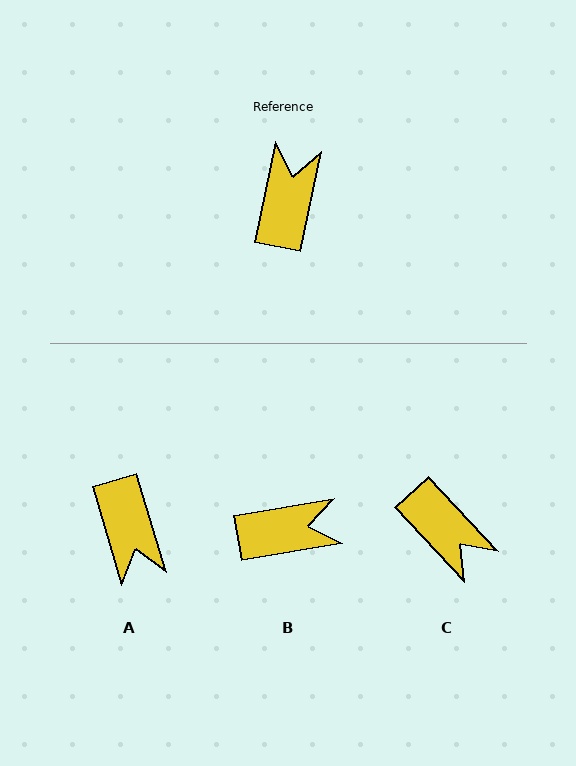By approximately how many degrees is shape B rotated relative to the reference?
Approximately 69 degrees clockwise.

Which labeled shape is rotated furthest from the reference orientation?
A, about 151 degrees away.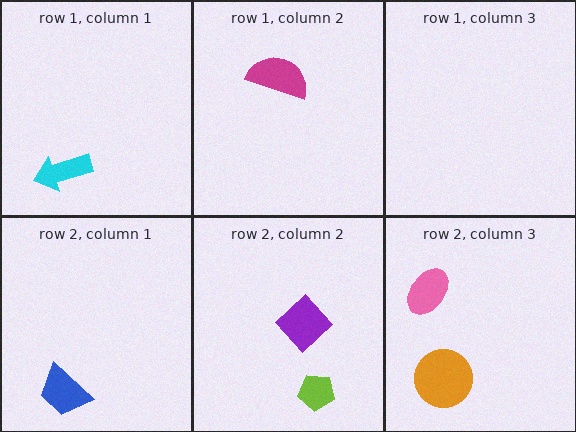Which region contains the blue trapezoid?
The row 2, column 1 region.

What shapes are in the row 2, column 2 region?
The lime pentagon, the purple diamond.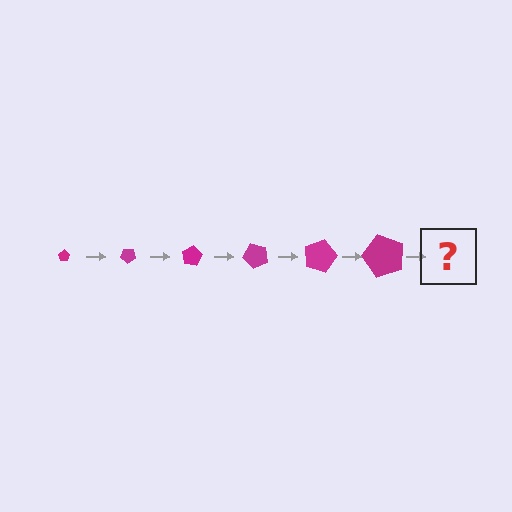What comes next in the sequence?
The next element should be a pentagon, larger than the previous one and rotated 240 degrees from the start.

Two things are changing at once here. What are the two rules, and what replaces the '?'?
The two rules are that the pentagon grows larger each step and it rotates 40 degrees each step. The '?' should be a pentagon, larger than the previous one and rotated 240 degrees from the start.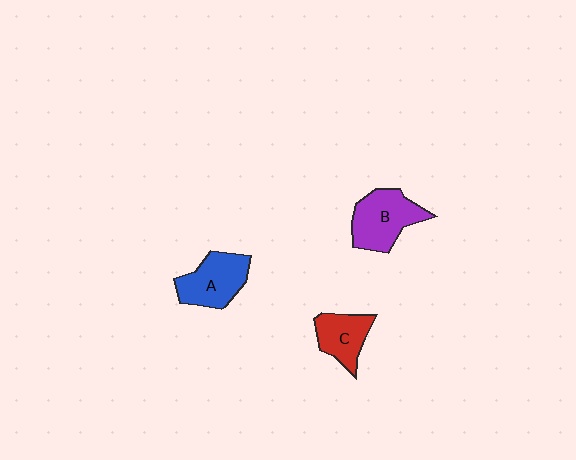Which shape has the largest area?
Shape B (purple).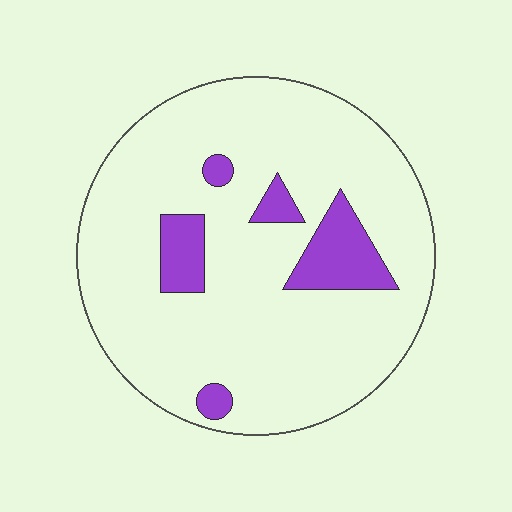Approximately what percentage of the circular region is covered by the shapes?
Approximately 15%.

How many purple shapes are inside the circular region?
5.